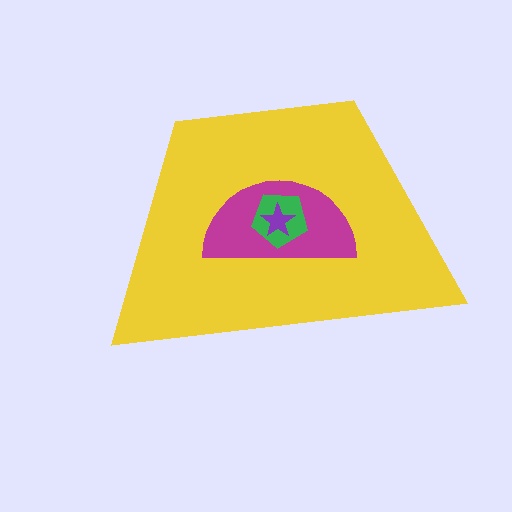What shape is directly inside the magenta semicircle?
The green pentagon.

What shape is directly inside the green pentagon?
The purple star.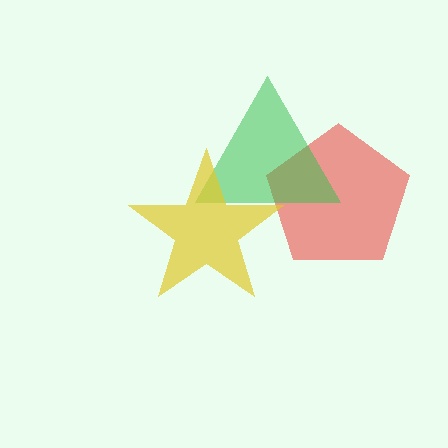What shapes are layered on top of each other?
The layered shapes are: a red pentagon, a green triangle, a yellow star.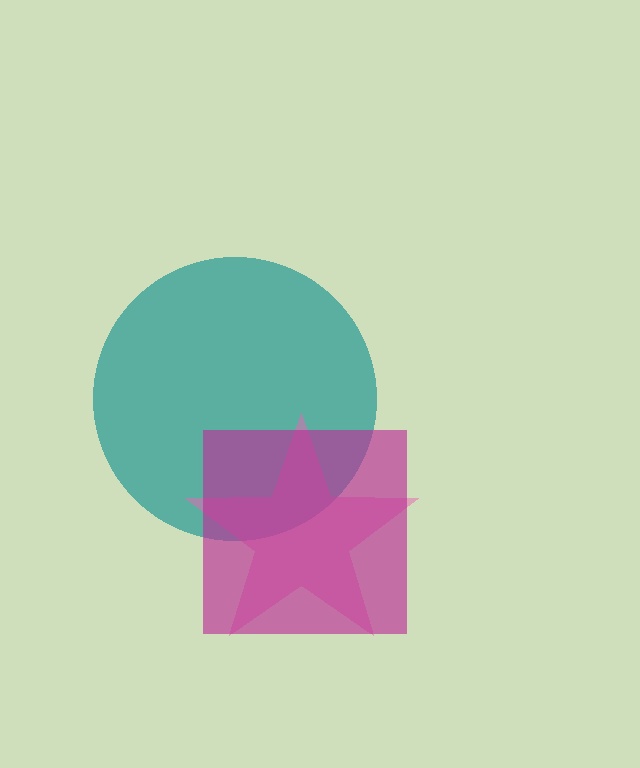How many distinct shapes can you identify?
There are 3 distinct shapes: a teal circle, a pink star, a magenta square.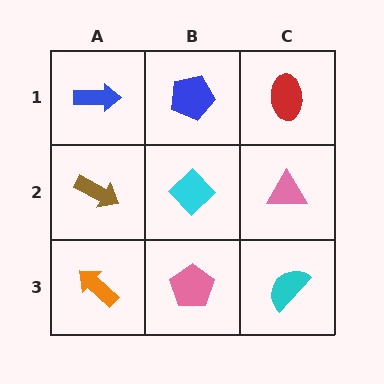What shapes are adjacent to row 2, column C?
A red ellipse (row 1, column C), a cyan semicircle (row 3, column C), a cyan diamond (row 2, column B).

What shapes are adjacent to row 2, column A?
A blue arrow (row 1, column A), an orange arrow (row 3, column A), a cyan diamond (row 2, column B).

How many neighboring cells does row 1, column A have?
2.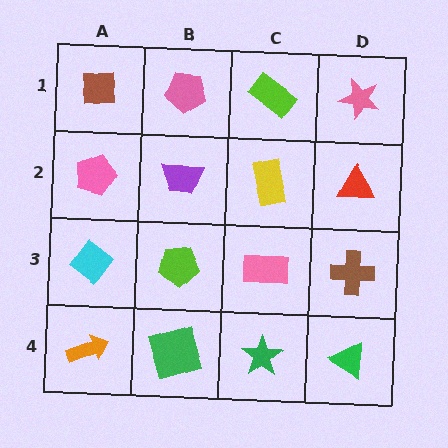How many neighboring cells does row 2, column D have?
3.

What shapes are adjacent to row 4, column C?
A pink rectangle (row 3, column C), a green square (row 4, column B), a green triangle (row 4, column D).